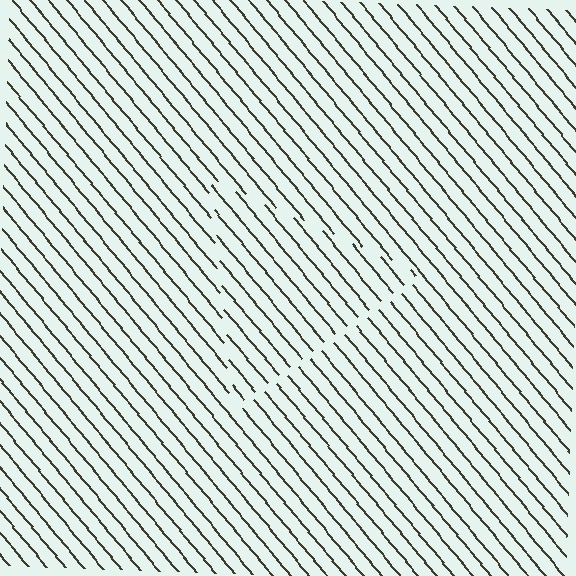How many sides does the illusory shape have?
3 sides — the line-ends trace a triangle.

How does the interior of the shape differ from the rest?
The interior of the shape contains the same grating, shifted by half a period — the contour is defined by the phase discontinuity where line-ends from the inner and outer gratings abut.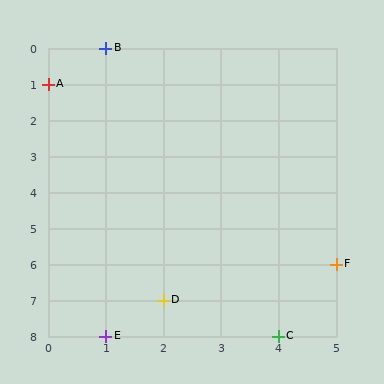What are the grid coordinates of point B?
Point B is at grid coordinates (1, 0).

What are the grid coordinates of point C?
Point C is at grid coordinates (4, 8).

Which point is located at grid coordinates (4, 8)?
Point C is at (4, 8).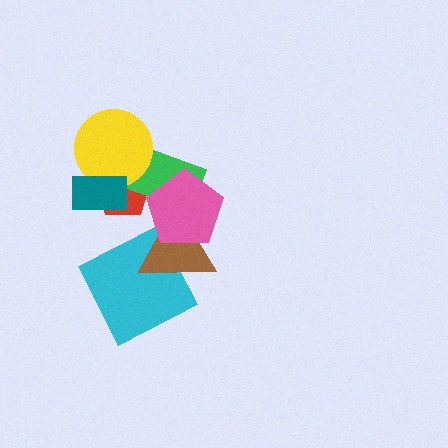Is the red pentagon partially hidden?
Yes, it is partially covered by another shape.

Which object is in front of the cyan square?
The brown triangle is in front of the cyan square.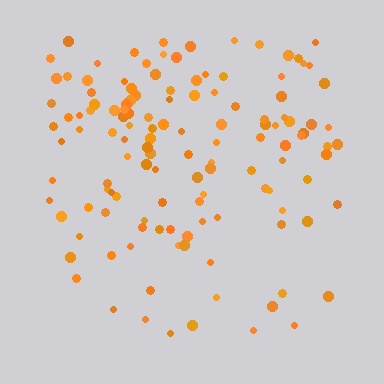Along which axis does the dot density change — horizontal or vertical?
Vertical.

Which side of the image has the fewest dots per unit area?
The bottom.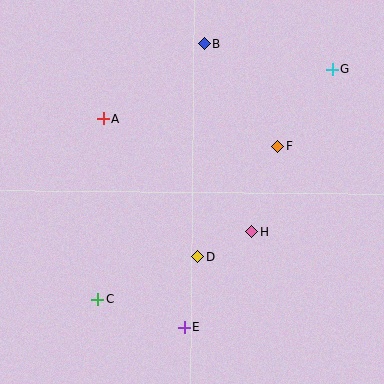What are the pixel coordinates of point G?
Point G is at (333, 69).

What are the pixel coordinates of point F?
Point F is at (278, 146).